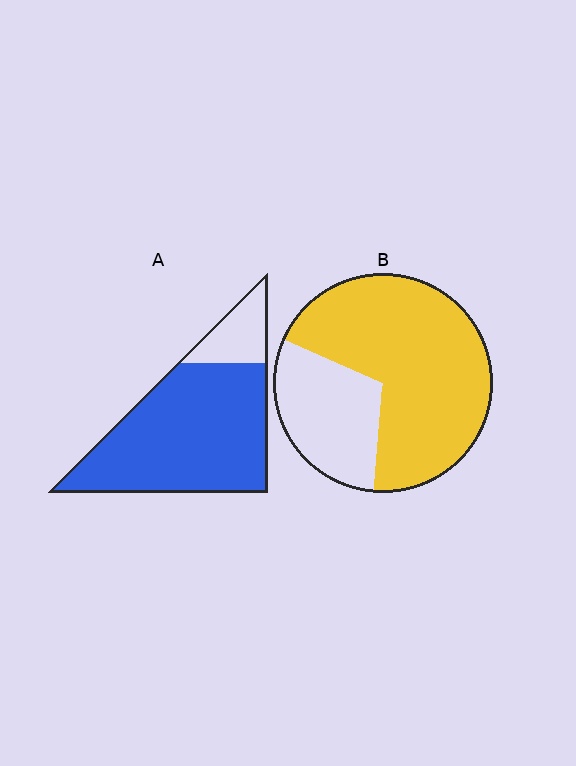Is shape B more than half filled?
Yes.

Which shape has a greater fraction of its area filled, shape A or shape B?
Shape A.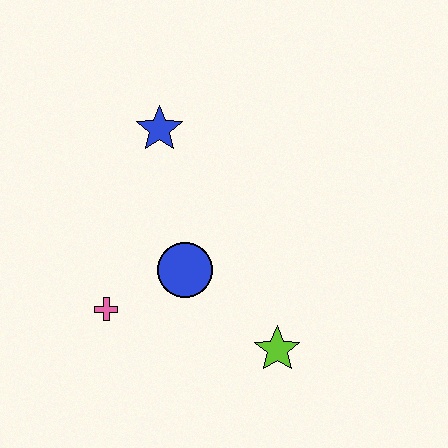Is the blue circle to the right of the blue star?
Yes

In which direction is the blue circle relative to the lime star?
The blue circle is to the left of the lime star.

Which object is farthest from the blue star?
The lime star is farthest from the blue star.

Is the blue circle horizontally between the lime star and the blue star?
Yes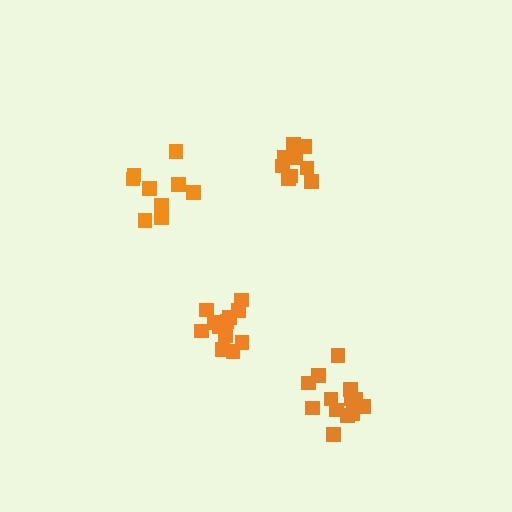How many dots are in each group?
Group 1: 13 dots, Group 2: 13 dots, Group 3: 9 dots, Group 4: 9 dots (44 total).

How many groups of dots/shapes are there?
There are 4 groups.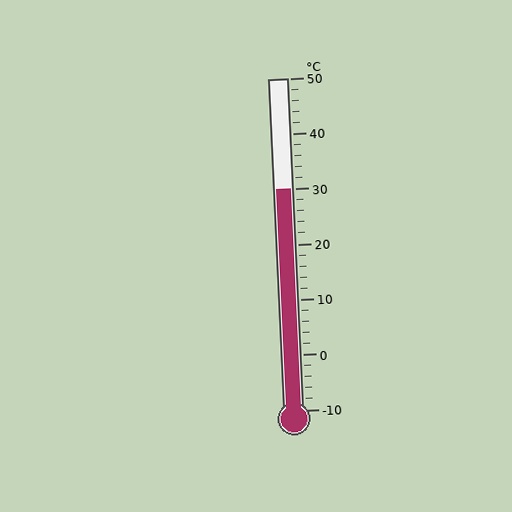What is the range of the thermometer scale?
The thermometer scale ranges from -10°C to 50°C.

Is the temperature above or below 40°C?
The temperature is below 40°C.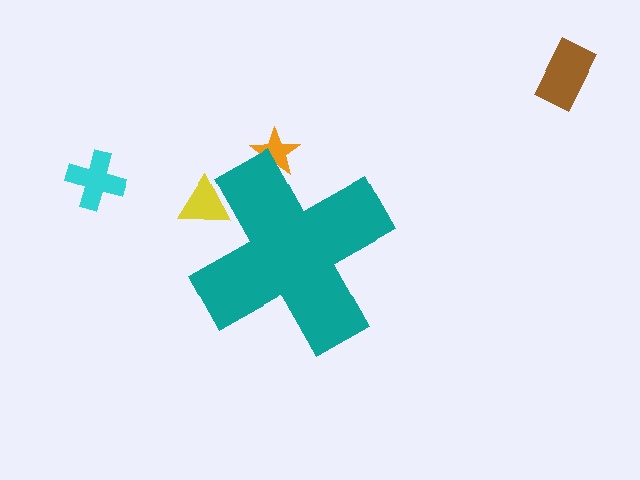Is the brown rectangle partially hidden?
No, the brown rectangle is fully visible.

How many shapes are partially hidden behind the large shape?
2 shapes are partially hidden.